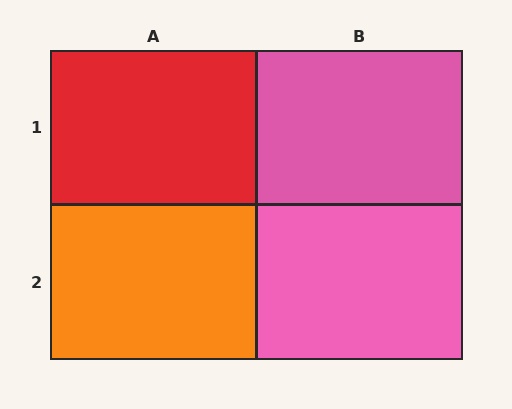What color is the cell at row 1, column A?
Red.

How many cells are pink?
2 cells are pink.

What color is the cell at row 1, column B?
Pink.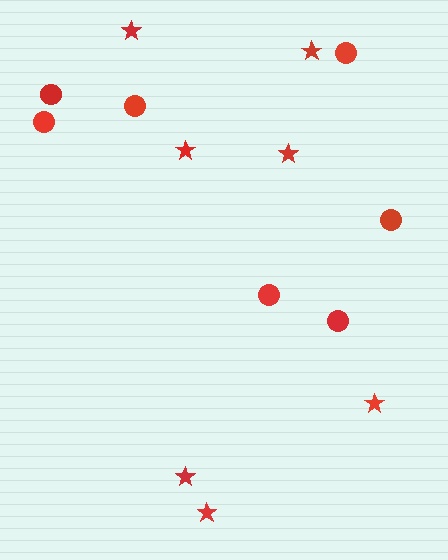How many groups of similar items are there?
There are 2 groups: one group of circles (7) and one group of stars (7).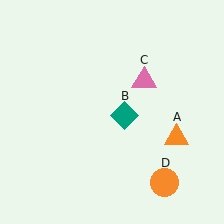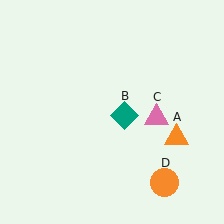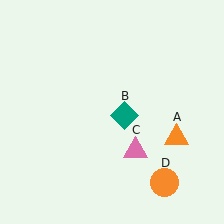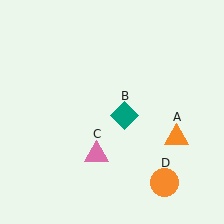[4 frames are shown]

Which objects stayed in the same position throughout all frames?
Orange triangle (object A) and teal diamond (object B) and orange circle (object D) remained stationary.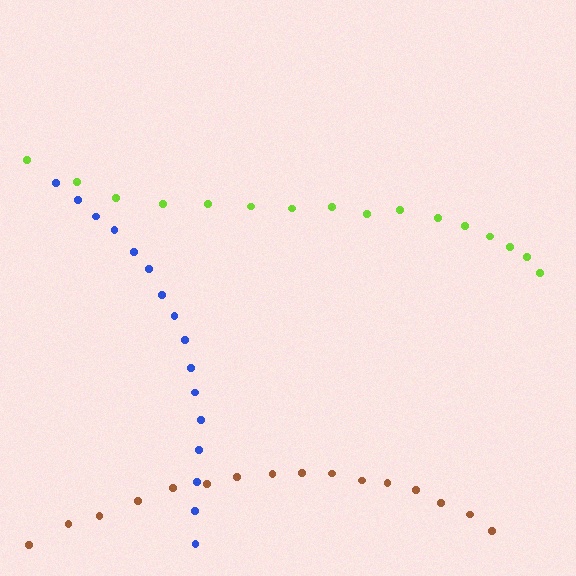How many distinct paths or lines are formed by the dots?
There are 3 distinct paths.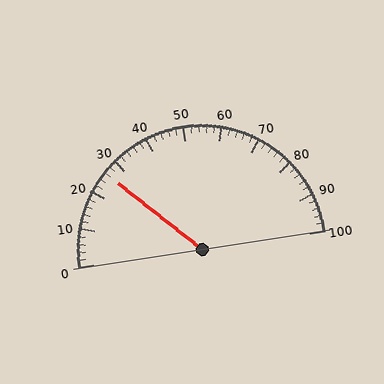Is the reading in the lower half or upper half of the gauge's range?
The reading is in the lower half of the range (0 to 100).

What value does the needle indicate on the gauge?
The needle indicates approximately 26.